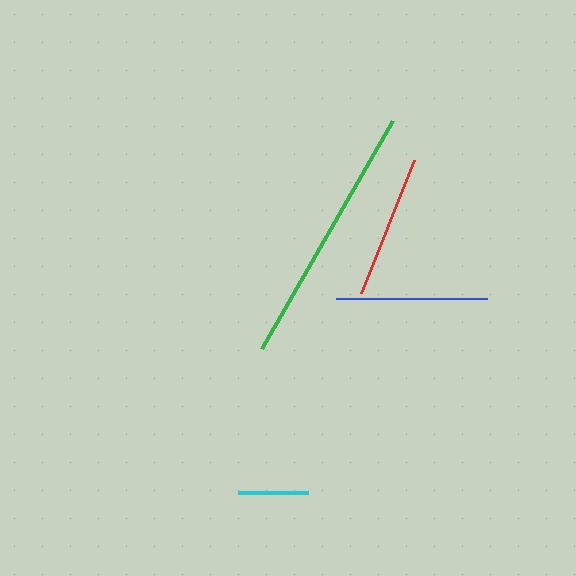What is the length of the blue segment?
The blue segment is approximately 151 pixels long.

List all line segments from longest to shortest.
From longest to shortest: green, blue, red, cyan.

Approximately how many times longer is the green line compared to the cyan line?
The green line is approximately 3.8 times the length of the cyan line.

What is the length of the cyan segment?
The cyan segment is approximately 70 pixels long.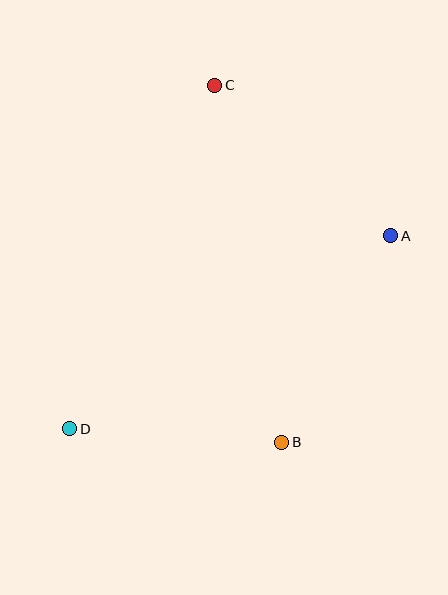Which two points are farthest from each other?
Points A and D are farthest from each other.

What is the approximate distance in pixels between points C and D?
The distance between C and D is approximately 373 pixels.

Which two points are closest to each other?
Points B and D are closest to each other.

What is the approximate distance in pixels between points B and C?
The distance between B and C is approximately 363 pixels.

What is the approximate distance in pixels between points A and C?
The distance between A and C is approximately 231 pixels.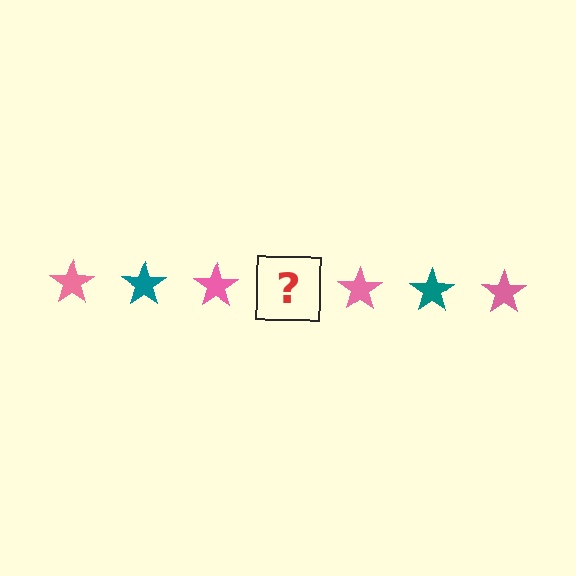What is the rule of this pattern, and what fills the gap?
The rule is that the pattern cycles through pink, teal stars. The gap should be filled with a teal star.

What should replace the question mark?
The question mark should be replaced with a teal star.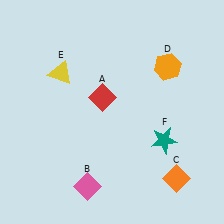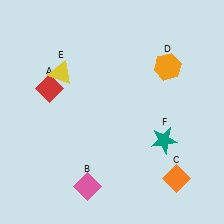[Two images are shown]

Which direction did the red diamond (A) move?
The red diamond (A) moved left.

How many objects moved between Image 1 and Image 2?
1 object moved between the two images.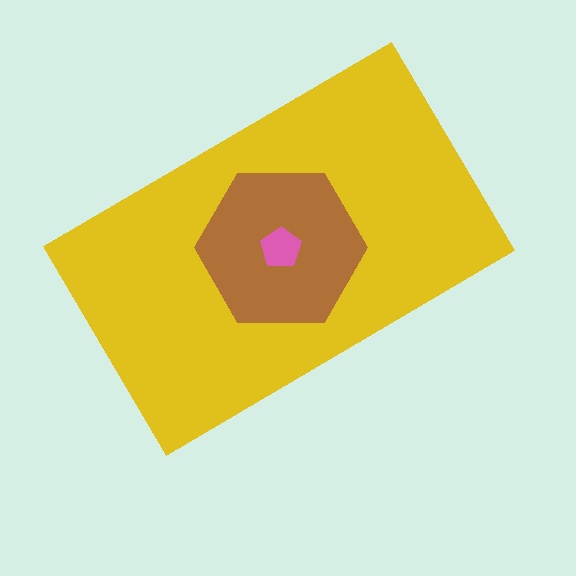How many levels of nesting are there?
3.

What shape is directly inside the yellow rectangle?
The brown hexagon.